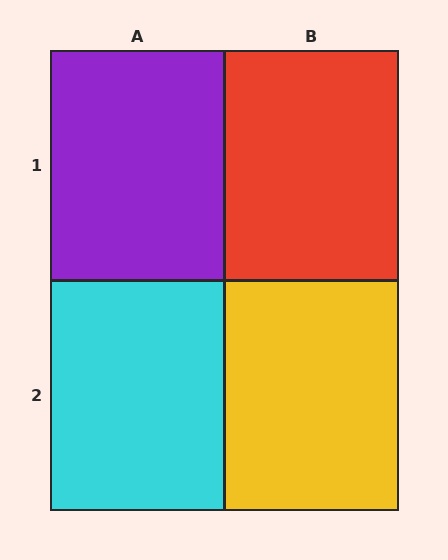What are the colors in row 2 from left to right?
Cyan, yellow.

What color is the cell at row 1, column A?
Purple.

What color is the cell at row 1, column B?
Red.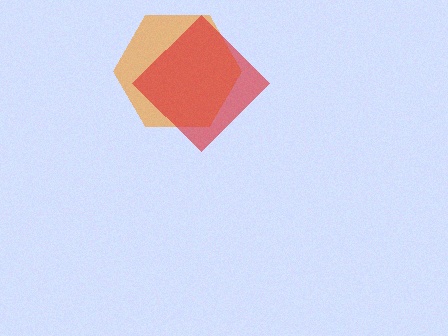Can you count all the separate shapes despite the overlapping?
Yes, there are 2 separate shapes.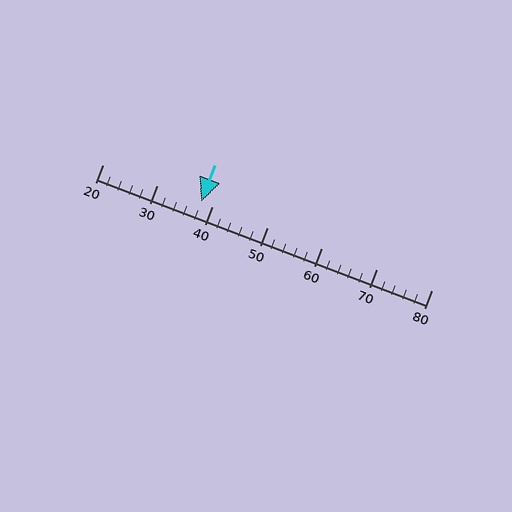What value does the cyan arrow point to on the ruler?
The cyan arrow points to approximately 38.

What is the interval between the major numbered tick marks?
The major tick marks are spaced 10 units apart.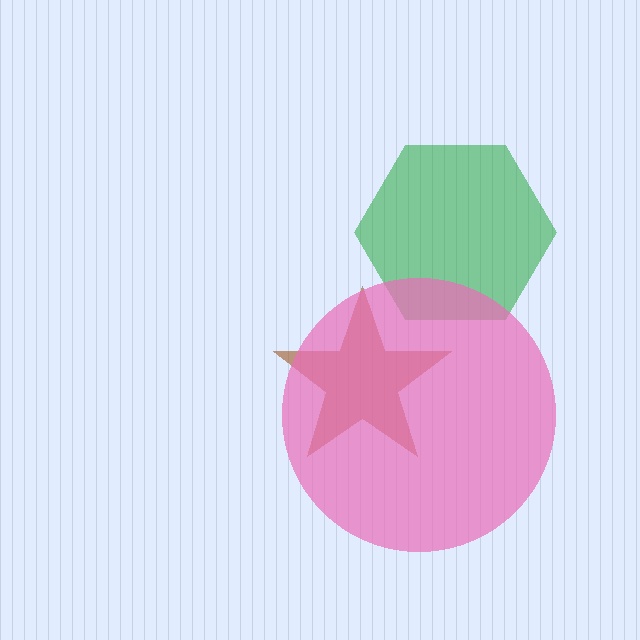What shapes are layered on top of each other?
The layered shapes are: a brown star, a green hexagon, a pink circle.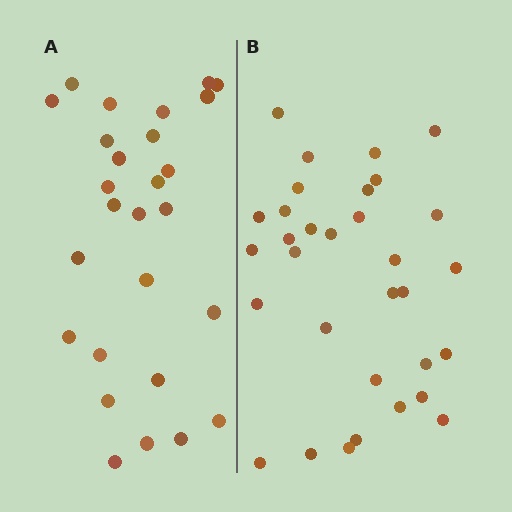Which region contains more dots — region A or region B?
Region B (the right region) has more dots.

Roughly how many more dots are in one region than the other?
Region B has about 5 more dots than region A.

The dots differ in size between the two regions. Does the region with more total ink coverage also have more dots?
No. Region A has more total ink coverage because its dots are larger, but region B actually contains more individual dots. Total area can be misleading — the number of items is what matters here.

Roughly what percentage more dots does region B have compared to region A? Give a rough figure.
About 20% more.